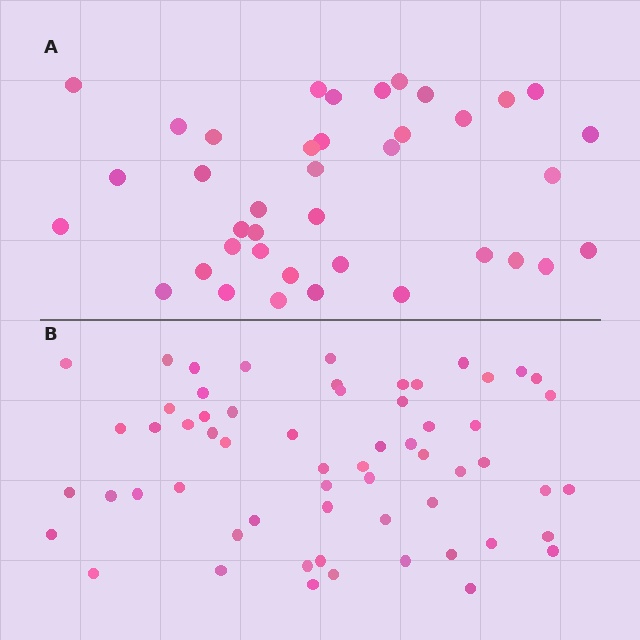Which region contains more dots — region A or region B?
Region B (the bottom region) has more dots.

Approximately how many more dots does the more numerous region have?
Region B has approximately 20 more dots than region A.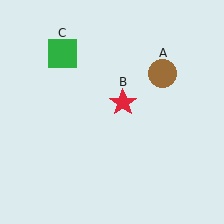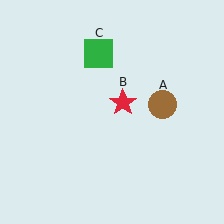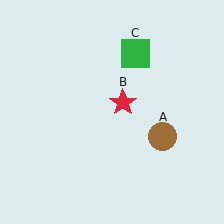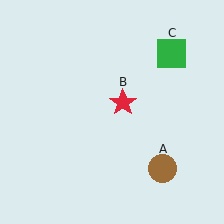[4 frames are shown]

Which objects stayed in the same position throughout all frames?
Red star (object B) remained stationary.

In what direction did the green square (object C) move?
The green square (object C) moved right.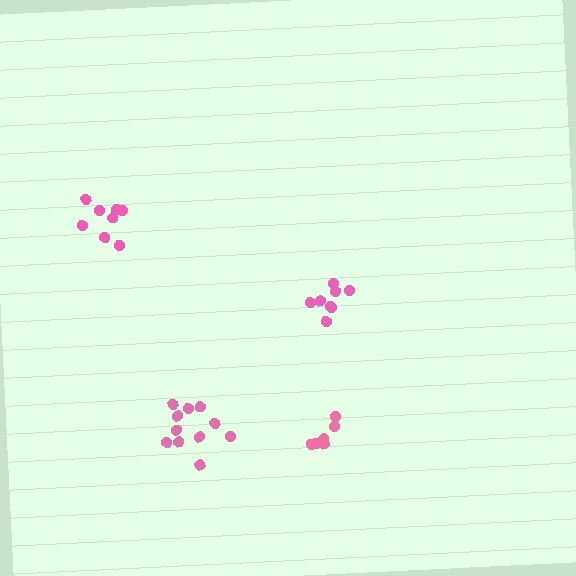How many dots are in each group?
Group 1: 11 dots, Group 2: 8 dots, Group 3: 8 dots, Group 4: 6 dots (33 total).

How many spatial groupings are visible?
There are 4 spatial groupings.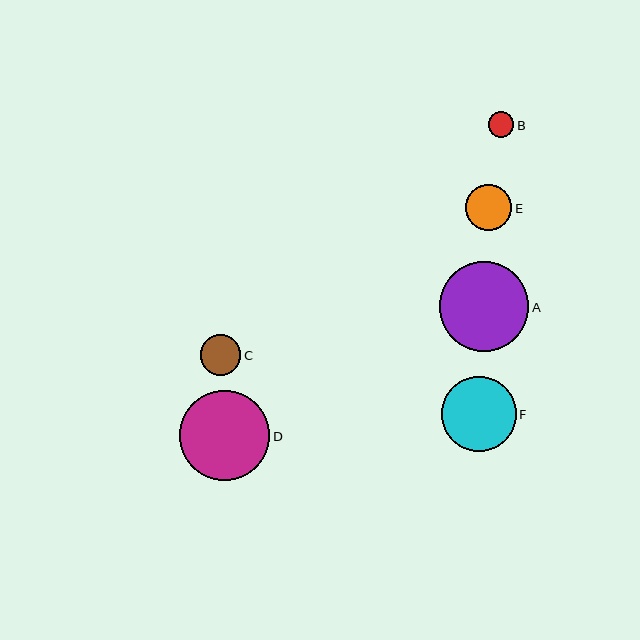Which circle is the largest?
Circle D is the largest with a size of approximately 90 pixels.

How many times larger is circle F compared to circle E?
Circle F is approximately 1.6 times the size of circle E.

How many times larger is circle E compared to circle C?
Circle E is approximately 1.1 times the size of circle C.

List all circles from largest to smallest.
From largest to smallest: D, A, F, E, C, B.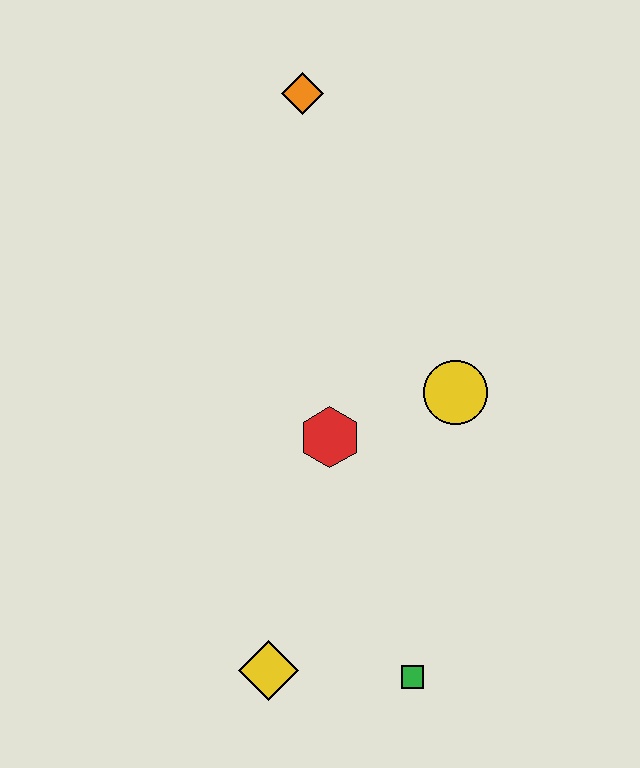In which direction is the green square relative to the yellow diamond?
The green square is to the right of the yellow diamond.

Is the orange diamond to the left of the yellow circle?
Yes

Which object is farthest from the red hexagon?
The orange diamond is farthest from the red hexagon.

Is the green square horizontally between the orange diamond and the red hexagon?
No